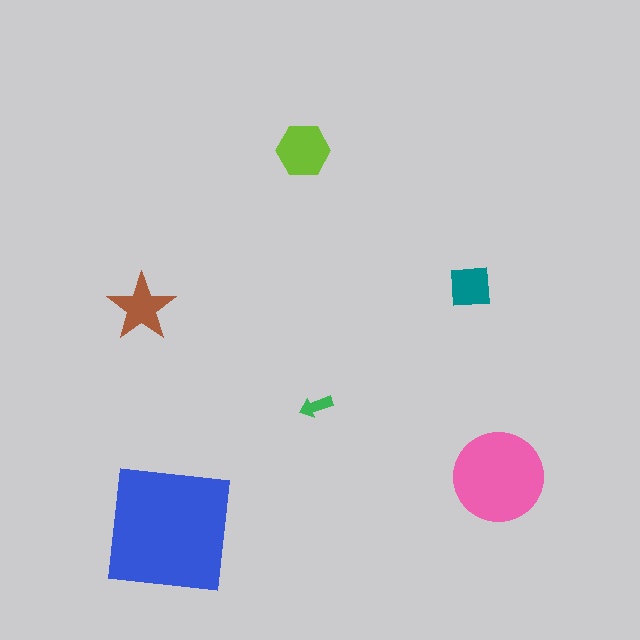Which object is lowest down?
The blue square is bottommost.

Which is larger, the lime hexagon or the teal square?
The lime hexagon.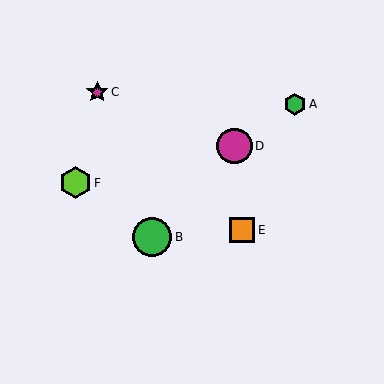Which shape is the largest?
The green circle (labeled B) is the largest.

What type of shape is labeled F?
Shape F is a lime hexagon.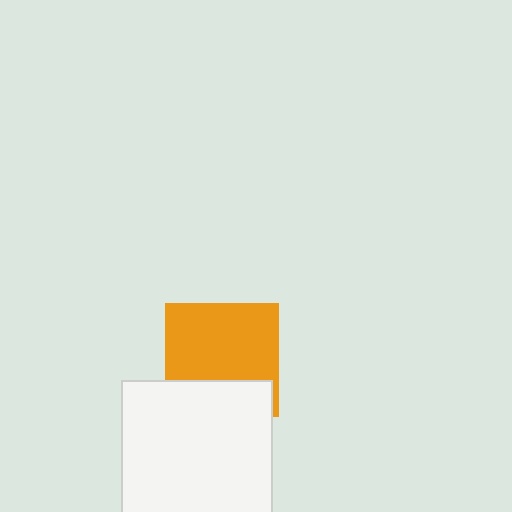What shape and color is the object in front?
The object in front is a white square.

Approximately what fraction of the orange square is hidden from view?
Roughly 32% of the orange square is hidden behind the white square.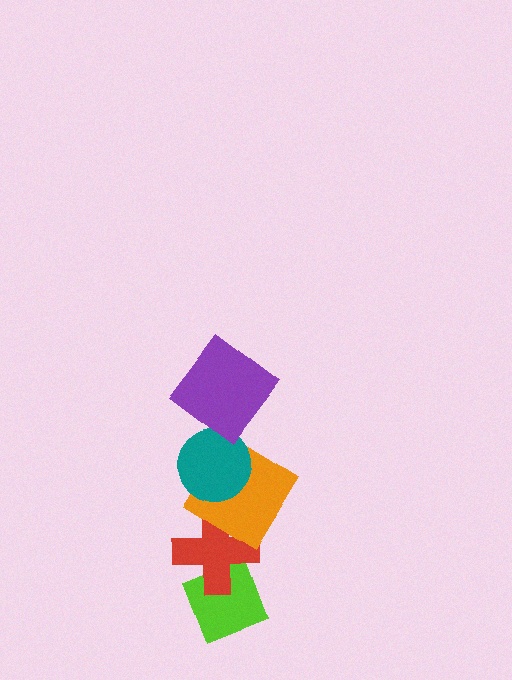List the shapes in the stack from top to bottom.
From top to bottom: the purple diamond, the teal circle, the orange diamond, the red cross, the lime diamond.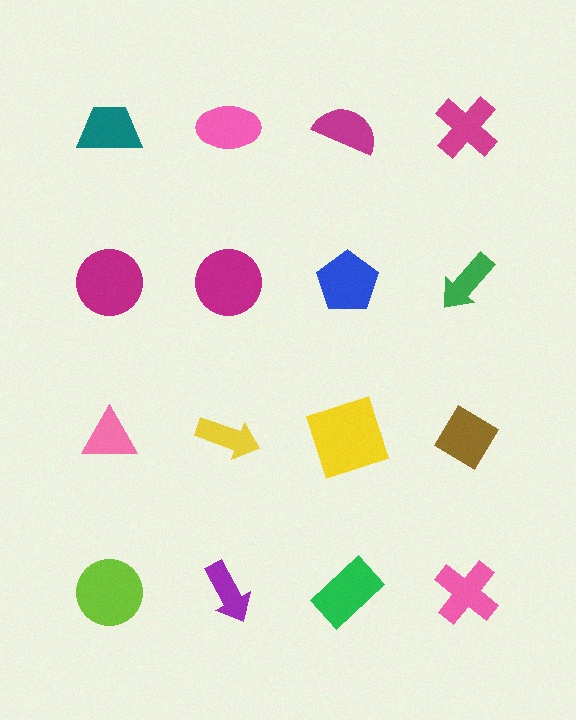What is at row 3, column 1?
A pink triangle.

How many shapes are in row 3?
4 shapes.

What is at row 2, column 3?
A blue pentagon.